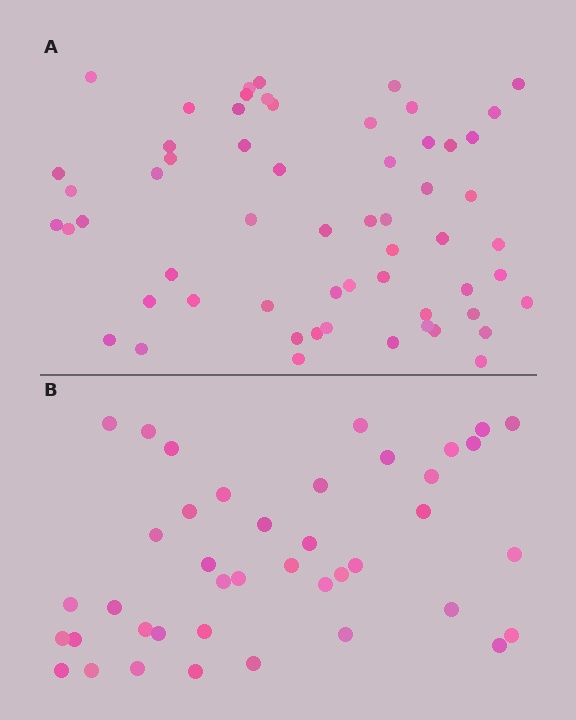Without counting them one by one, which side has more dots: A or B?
Region A (the top region) has more dots.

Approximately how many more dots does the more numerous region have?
Region A has approximately 20 more dots than region B.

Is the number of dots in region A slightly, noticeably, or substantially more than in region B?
Region A has noticeably more, but not dramatically so. The ratio is roughly 1.4 to 1.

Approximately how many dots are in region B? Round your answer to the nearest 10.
About 40 dots. (The exact count is 41, which rounds to 40.)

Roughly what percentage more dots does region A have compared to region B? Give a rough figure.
About 45% more.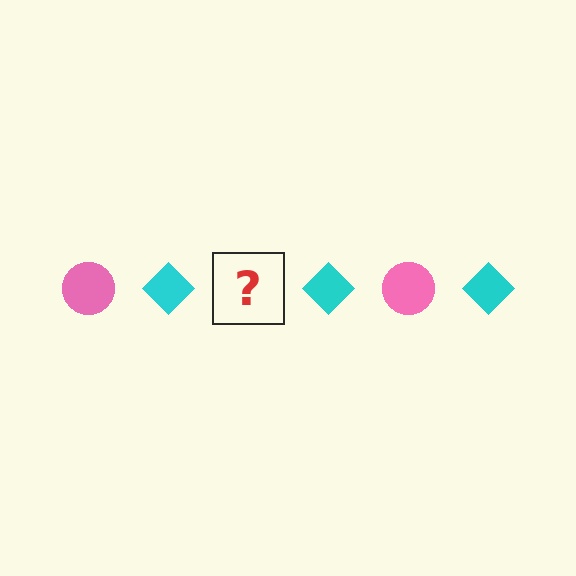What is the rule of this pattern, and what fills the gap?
The rule is that the pattern alternates between pink circle and cyan diamond. The gap should be filled with a pink circle.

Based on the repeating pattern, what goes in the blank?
The blank should be a pink circle.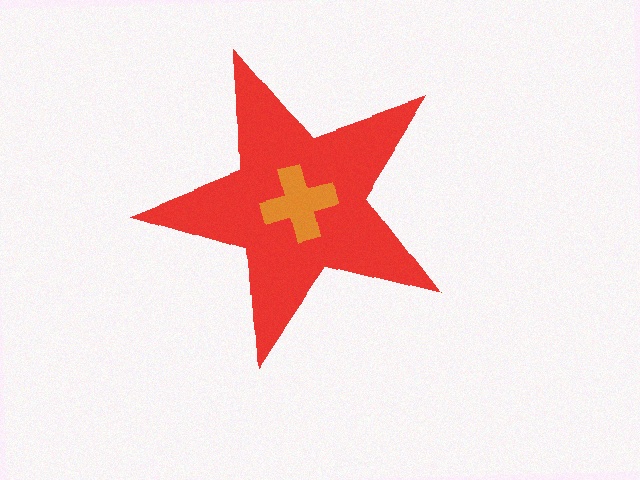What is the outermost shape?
The red star.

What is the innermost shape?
The orange cross.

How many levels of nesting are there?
2.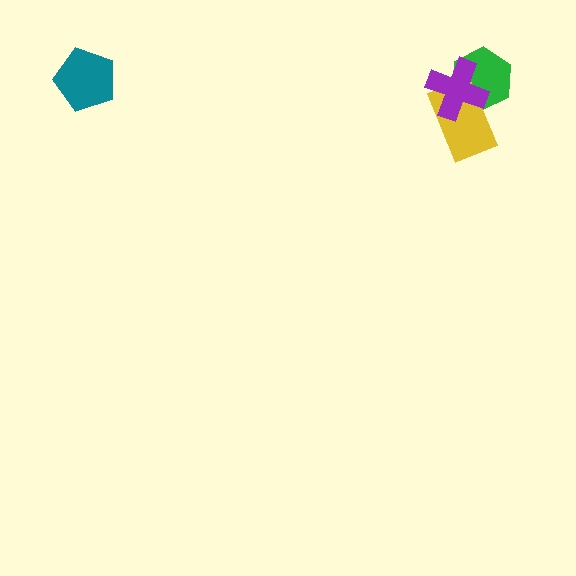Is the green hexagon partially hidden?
Yes, it is partially covered by another shape.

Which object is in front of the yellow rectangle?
The purple cross is in front of the yellow rectangle.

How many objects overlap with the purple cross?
2 objects overlap with the purple cross.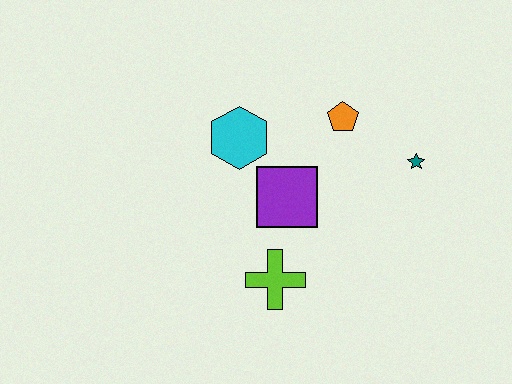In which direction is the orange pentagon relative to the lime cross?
The orange pentagon is above the lime cross.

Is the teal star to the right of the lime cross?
Yes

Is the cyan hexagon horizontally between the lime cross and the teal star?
No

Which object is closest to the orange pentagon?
The teal star is closest to the orange pentagon.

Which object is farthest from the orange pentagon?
The lime cross is farthest from the orange pentagon.